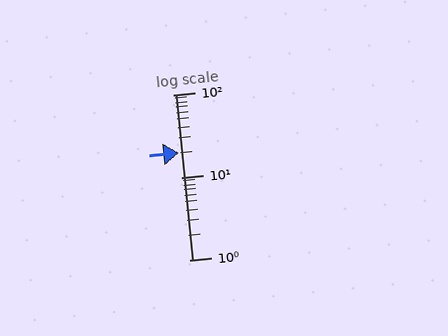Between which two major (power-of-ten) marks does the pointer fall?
The pointer is between 10 and 100.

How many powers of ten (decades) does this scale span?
The scale spans 2 decades, from 1 to 100.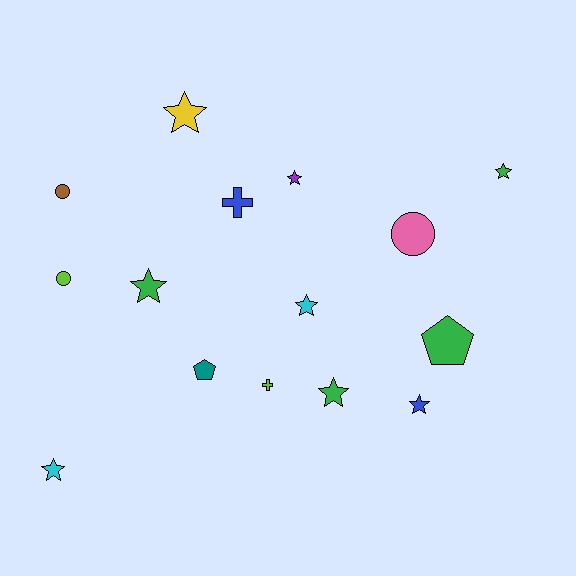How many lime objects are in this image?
There are 2 lime objects.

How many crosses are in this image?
There are 2 crosses.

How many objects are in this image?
There are 15 objects.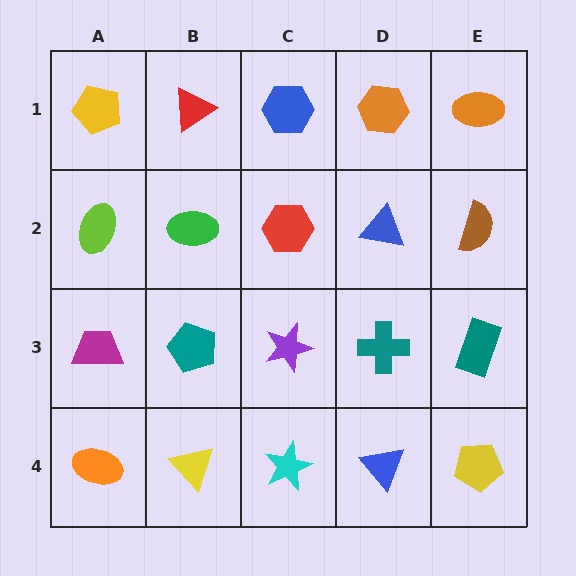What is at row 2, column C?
A red hexagon.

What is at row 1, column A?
A yellow pentagon.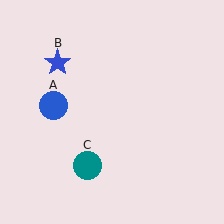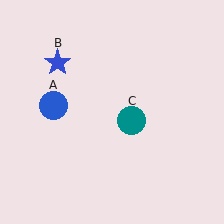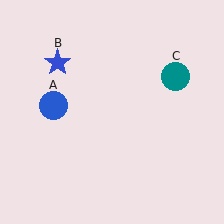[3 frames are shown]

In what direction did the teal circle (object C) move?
The teal circle (object C) moved up and to the right.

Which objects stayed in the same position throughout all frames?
Blue circle (object A) and blue star (object B) remained stationary.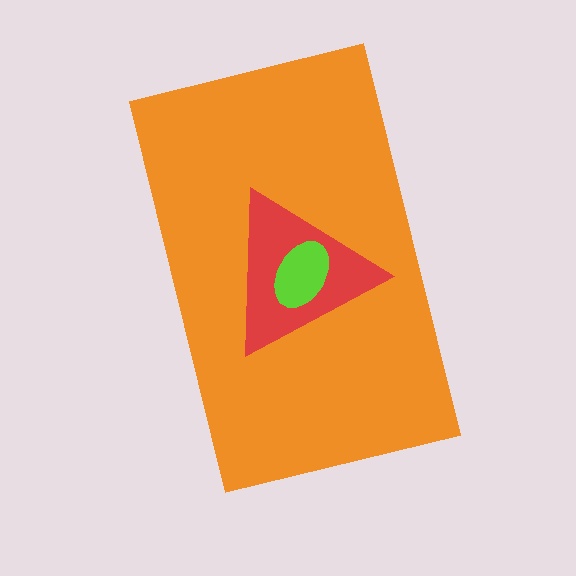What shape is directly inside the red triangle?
The lime ellipse.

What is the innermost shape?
The lime ellipse.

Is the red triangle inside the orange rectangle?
Yes.